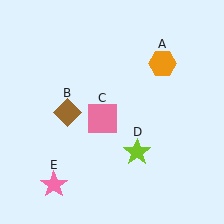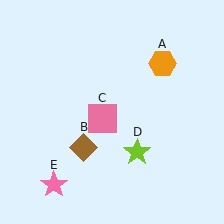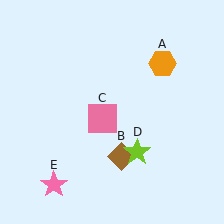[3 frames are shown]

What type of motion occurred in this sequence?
The brown diamond (object B) rotated counterclockwise around the center of the scene.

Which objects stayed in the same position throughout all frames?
Orange hexagon (object A) and pink square (object C) and lime star (object D) and pink star (object E) remained stationary.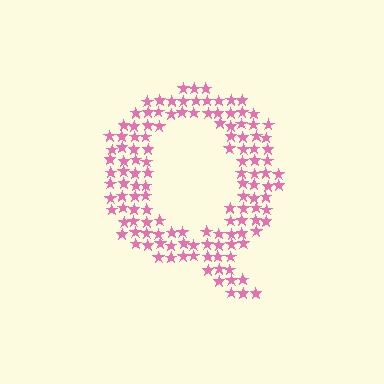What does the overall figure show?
The overall figure shows the letter Q.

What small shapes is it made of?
It is made of small stars.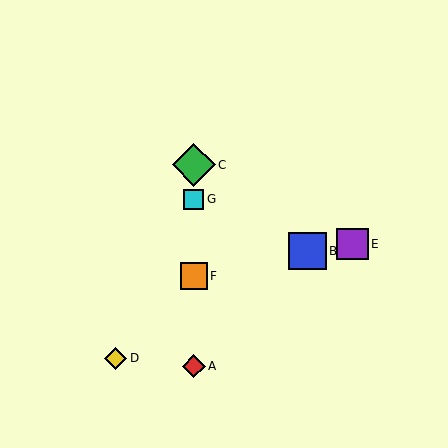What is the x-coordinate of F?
Object F is at x≈194.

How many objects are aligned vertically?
4 objects (A, C, F, G) are aligned vertically.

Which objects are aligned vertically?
Objects A, C, F, G are aligned vertically.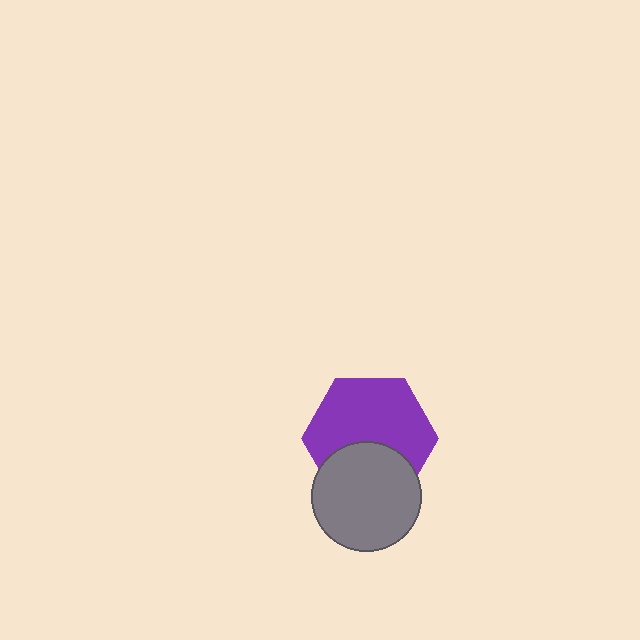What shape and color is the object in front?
The object in front is a gray circle.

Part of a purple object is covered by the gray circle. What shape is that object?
It is a hexagon.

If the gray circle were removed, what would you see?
You would see the complete purple hexagon.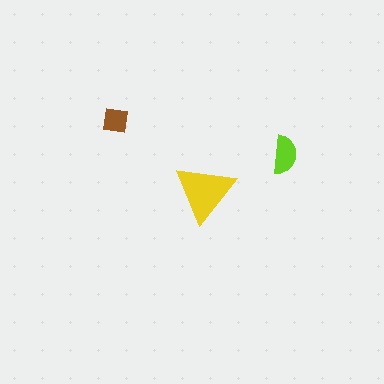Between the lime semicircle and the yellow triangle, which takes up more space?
The yellow triangle.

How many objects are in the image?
There are 3 objects in the image.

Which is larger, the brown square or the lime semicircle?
The lime semicircle.